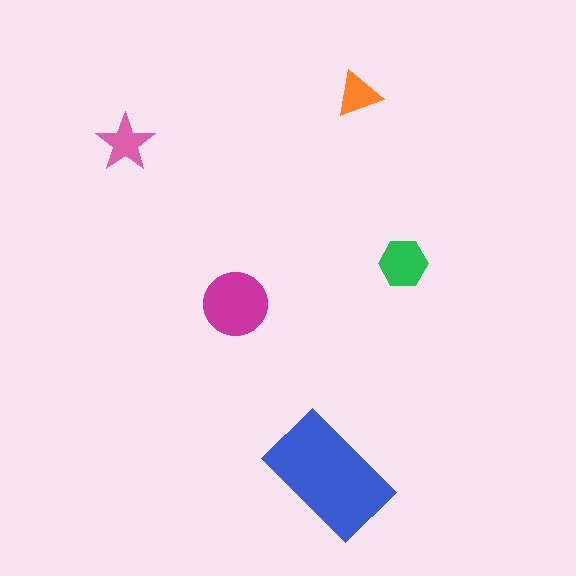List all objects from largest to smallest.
The blue rectangle, the magenta circle, the green hexagon, the pink star, the orange triangle.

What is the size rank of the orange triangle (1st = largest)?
5th.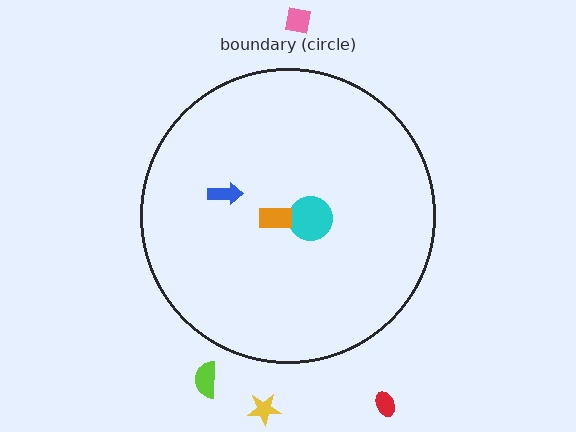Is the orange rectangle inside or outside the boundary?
Inside.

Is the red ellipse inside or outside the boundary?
Outside.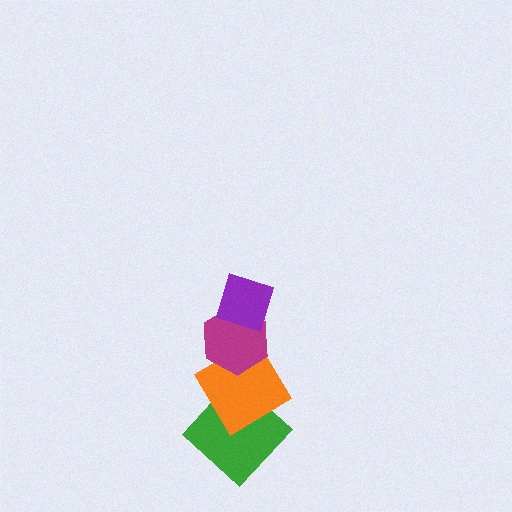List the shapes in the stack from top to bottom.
From top to bottom: the purple diamond, the magenta hexagon, the orange diamond, the green diamond.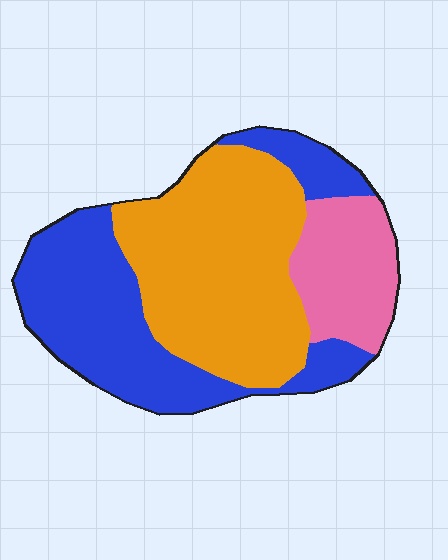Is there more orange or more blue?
Orange.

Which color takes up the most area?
Orange, at roughly 45%.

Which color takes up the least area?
Pink, at roughly 15%.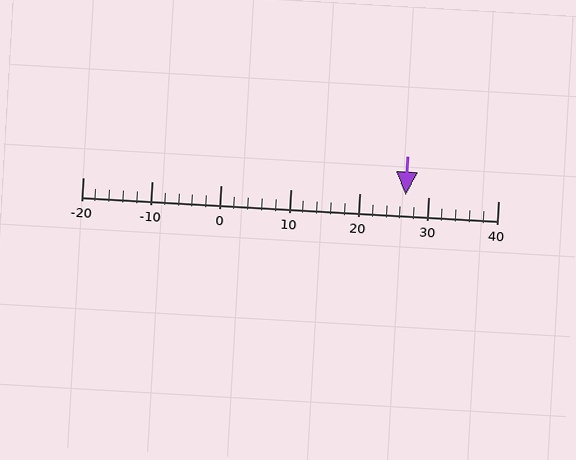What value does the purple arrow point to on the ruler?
The purple arrow points to approximately 27.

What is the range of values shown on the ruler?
The ruler shows values from -20 to 40.